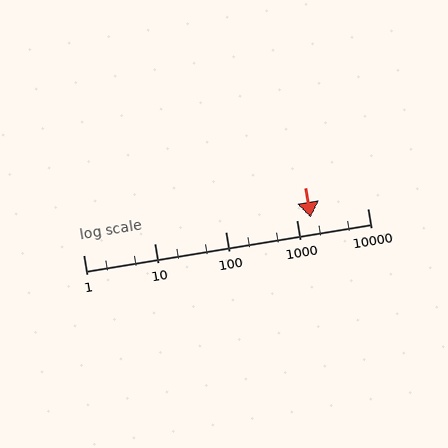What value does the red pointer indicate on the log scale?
The pointer indicates approximately 1600.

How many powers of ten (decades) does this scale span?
The scale spans 4 decades, from 1 to 10000.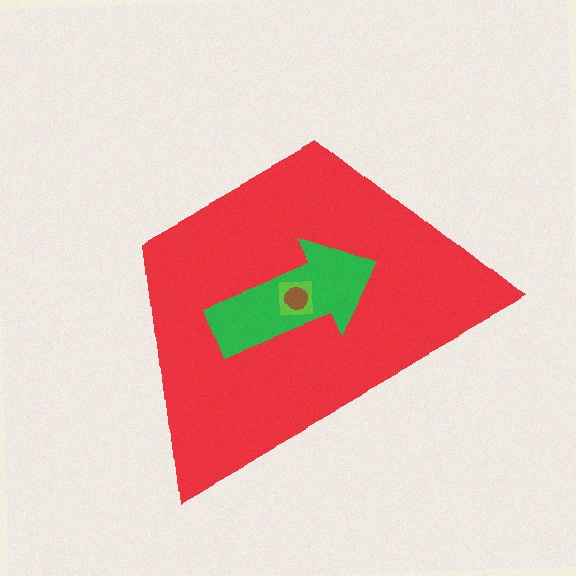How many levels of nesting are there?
4.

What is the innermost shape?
The brown circle.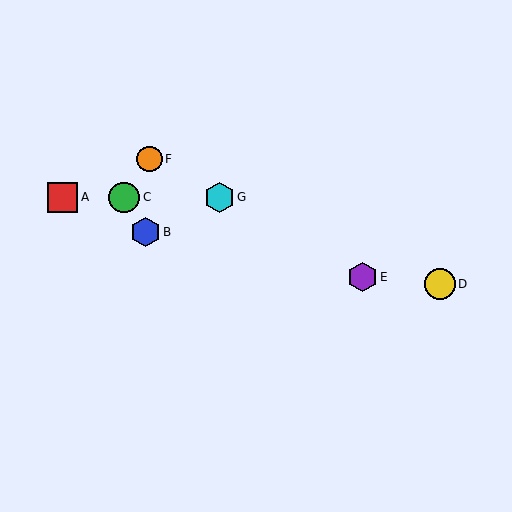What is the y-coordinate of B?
Object B is at y≈232.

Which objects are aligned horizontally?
Objects A, C, G are aligned horizontally.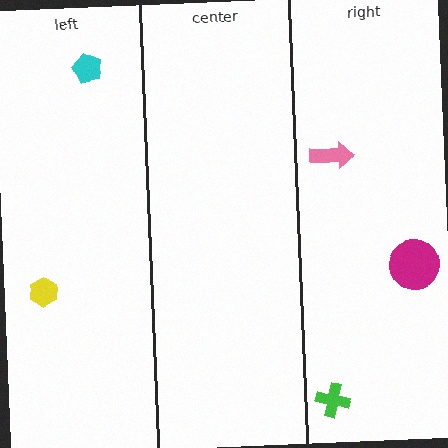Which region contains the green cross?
The right region.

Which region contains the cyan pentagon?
The left region.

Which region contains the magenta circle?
The right region.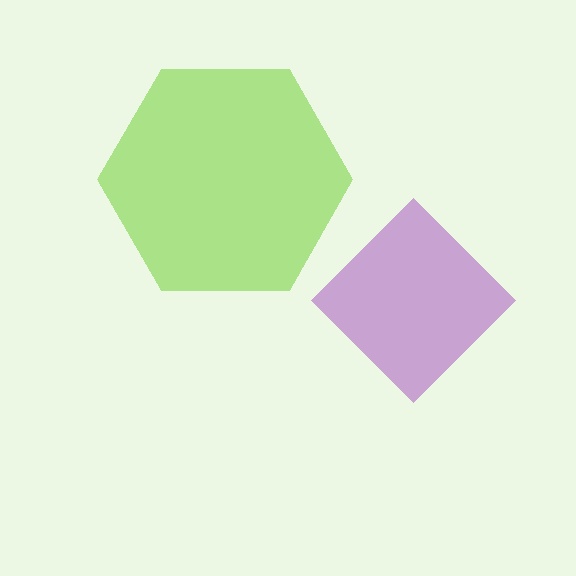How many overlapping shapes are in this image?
There are 2 overlapping shapes in the image.